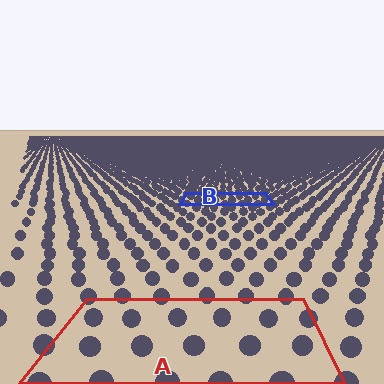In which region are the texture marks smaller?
The texture marks are smaller in region B, because it is farther away.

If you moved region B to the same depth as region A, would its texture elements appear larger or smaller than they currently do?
They would appear larger. At a closer depth, the same texture elements are projected at a bigger on-screen size.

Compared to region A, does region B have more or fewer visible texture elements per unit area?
Region B has more texture elements per unit area — they are packed more densely because it is farther away.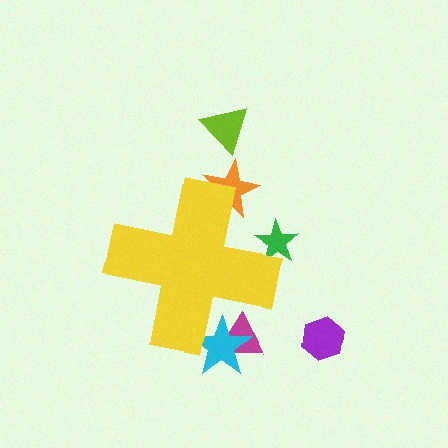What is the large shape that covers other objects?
A yellow cross.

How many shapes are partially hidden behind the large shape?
4 shapes are partially hidden.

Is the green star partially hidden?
Yes, the green star is partially hidden behind the yellow cross.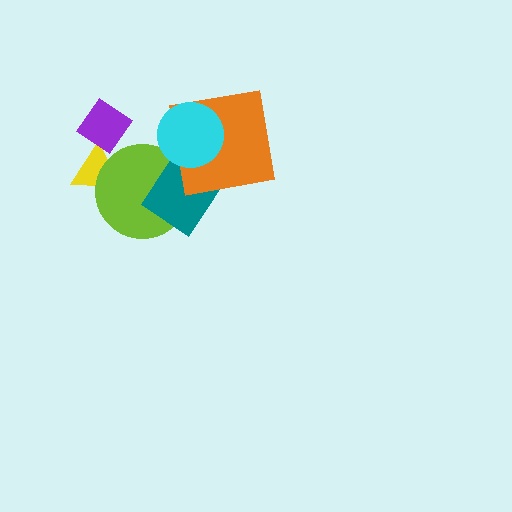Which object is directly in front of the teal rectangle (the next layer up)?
The orange square is directly in front of the teal rectangle.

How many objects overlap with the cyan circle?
2 objects overlap with the cyan circle.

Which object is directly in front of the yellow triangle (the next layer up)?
The lime circle is directly in front of the yellow triangle.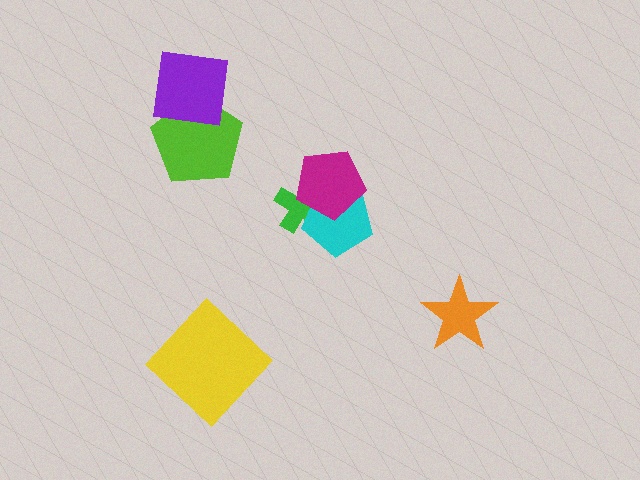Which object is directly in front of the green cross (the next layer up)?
The cyan pentagon is directly in front of the green cross.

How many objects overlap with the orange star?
0 objects overlap with the orange star.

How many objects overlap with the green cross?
2 objects overlap with the green cross.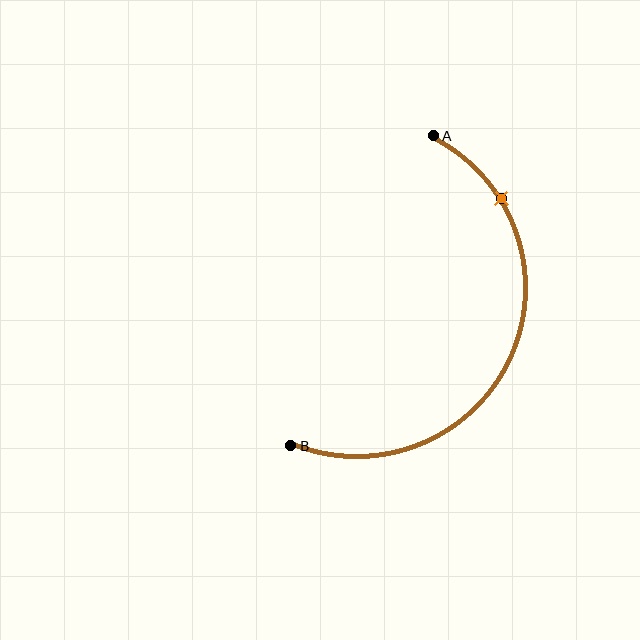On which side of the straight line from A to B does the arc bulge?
The arc bulges to the right of the straight line connecting A and B.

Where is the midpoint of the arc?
The arc midpoint is the point on the curve farthest from the straight line joining A and B. It sits to the right of that line.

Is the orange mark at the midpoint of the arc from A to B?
No. The orange mark lies on the arc but is closer to endpoint A. The arc midpoint would be at the point on the curve equidistant along the arc from both A and B.